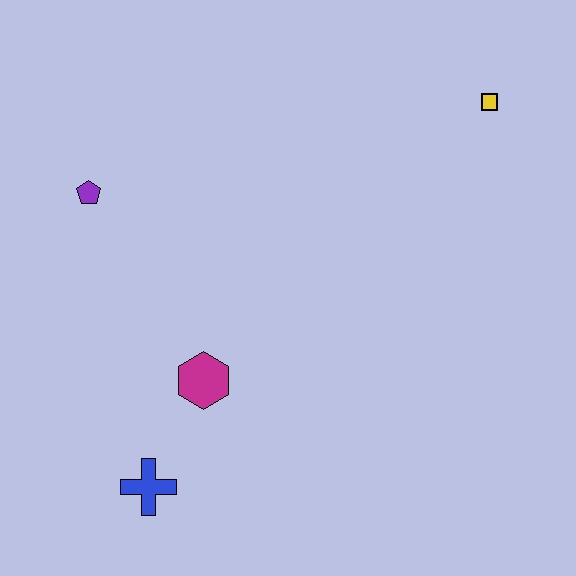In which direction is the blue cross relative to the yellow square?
The blue cross is below the yellow square.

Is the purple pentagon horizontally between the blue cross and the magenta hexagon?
No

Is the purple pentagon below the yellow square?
Yes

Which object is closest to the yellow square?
The magenta hexagon is closest to the yellow square.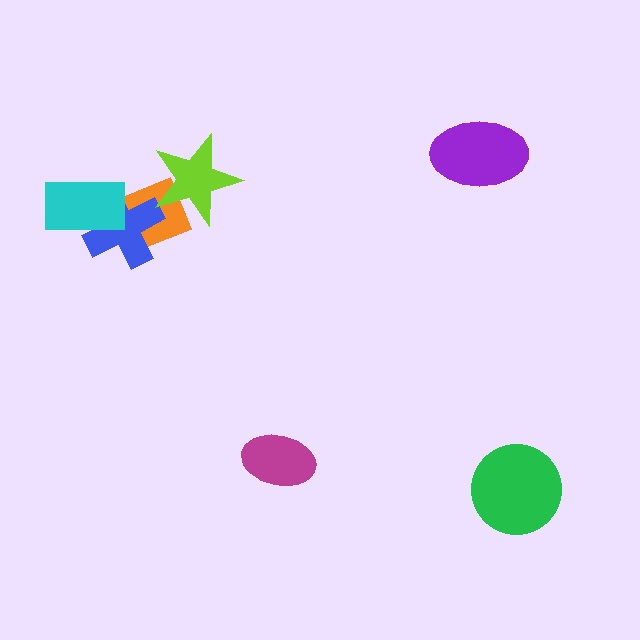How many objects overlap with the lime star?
1 object overlaps with the lime star.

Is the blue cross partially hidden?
Yes, it is partially covered by another shape.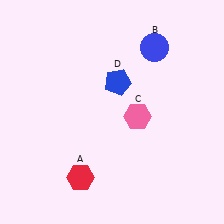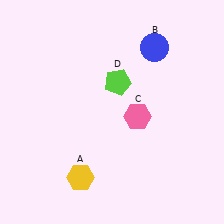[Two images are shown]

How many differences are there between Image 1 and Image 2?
There are 2 differences between the two images.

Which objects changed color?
A changed from red to yellow. D changed from blue to lime.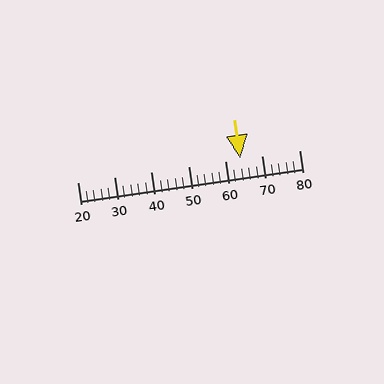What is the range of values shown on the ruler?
The ruler shows values from 20 to 80.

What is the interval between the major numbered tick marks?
The major tick marks are spaced 10 units apart.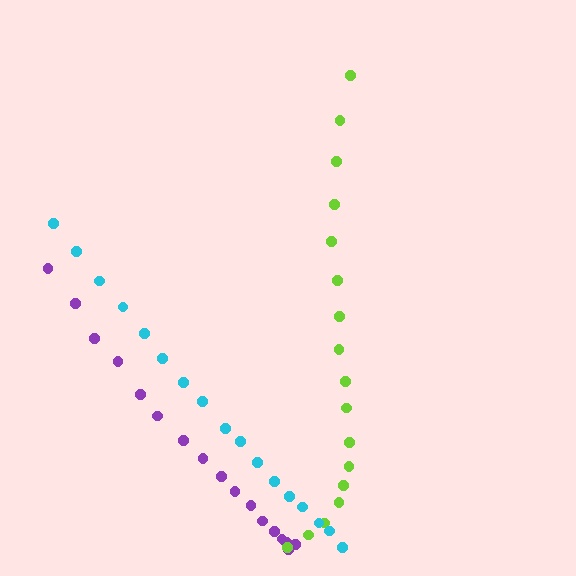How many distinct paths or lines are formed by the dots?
There are 3 distinct paths.